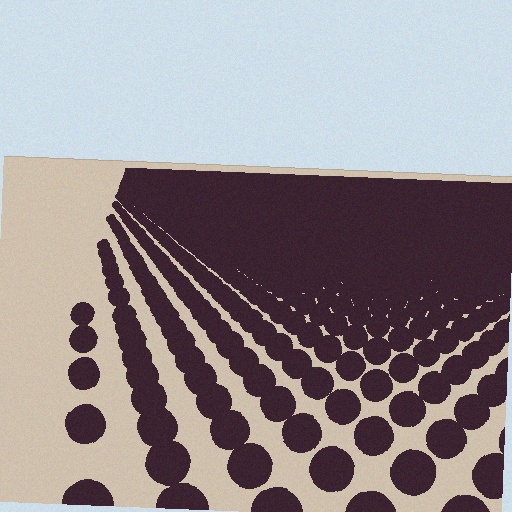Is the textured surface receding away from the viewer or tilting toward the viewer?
The surface is receding away from the viewer. Texture elements get smaller and denser toward the top.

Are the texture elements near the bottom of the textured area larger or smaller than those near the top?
Larger. Near the bottom, elements are closer to the viewer and appear at a bigger on-screen size.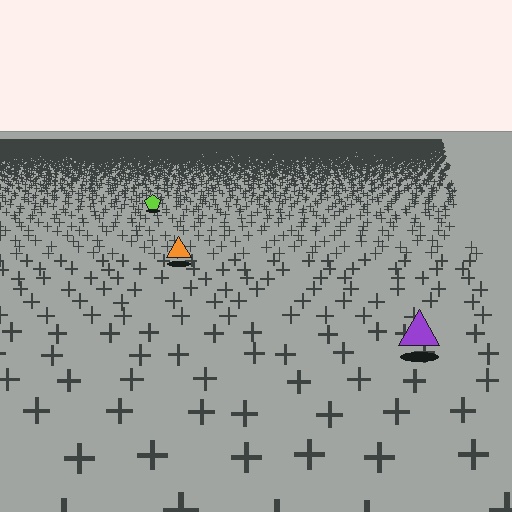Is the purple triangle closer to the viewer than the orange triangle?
Yes. The purple triangle is closer — you can tell from the texture gradient: the ground texture is coarser near it.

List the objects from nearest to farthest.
From nearest to farthest: the purple triangle, the orange triangle, the lime pentagon.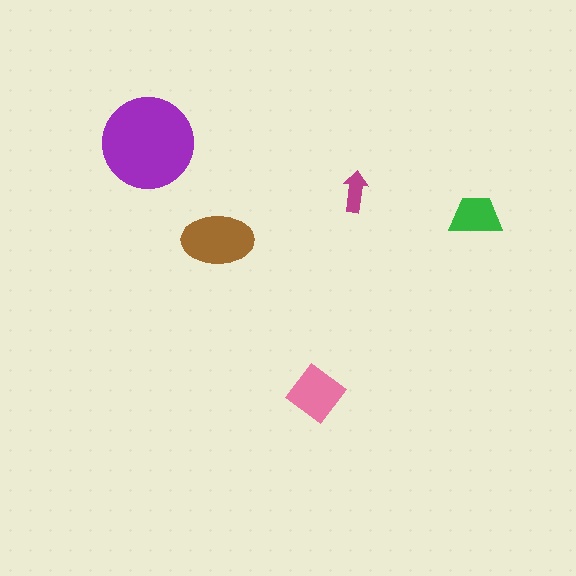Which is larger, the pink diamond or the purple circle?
The purple circle.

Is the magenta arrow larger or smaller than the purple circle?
Smaller.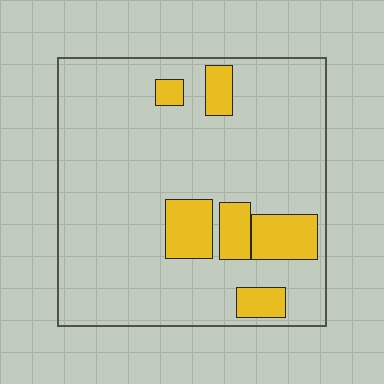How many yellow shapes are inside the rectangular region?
6.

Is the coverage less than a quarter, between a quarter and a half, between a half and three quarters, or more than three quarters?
Less than a quarter.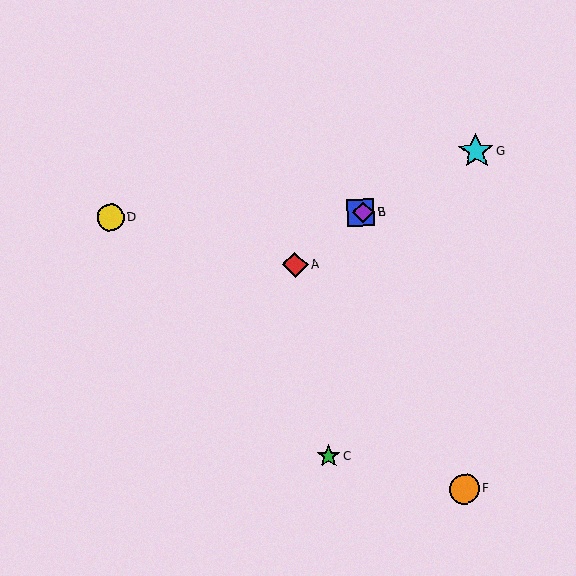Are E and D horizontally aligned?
Yes, both are at y≈212.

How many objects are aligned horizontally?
3 objects (B, D, E) are aligned horizontally.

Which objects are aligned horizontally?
Objects B, D, E are aligned horizontally.